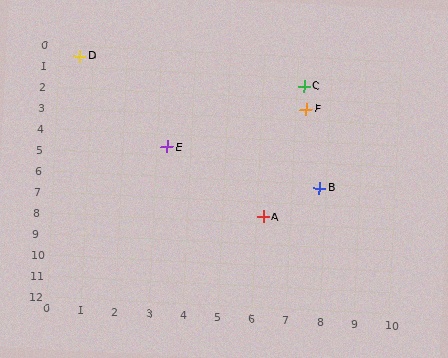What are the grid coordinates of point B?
Point B is at approximately (7.8, 6.2).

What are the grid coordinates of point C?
Point C is at approximately (7.2, 1.4).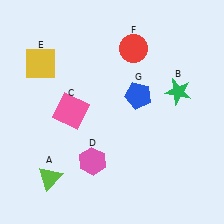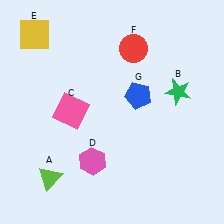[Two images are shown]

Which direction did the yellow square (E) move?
The yellow square (E) moved up.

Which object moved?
The yellow square (E) moved up.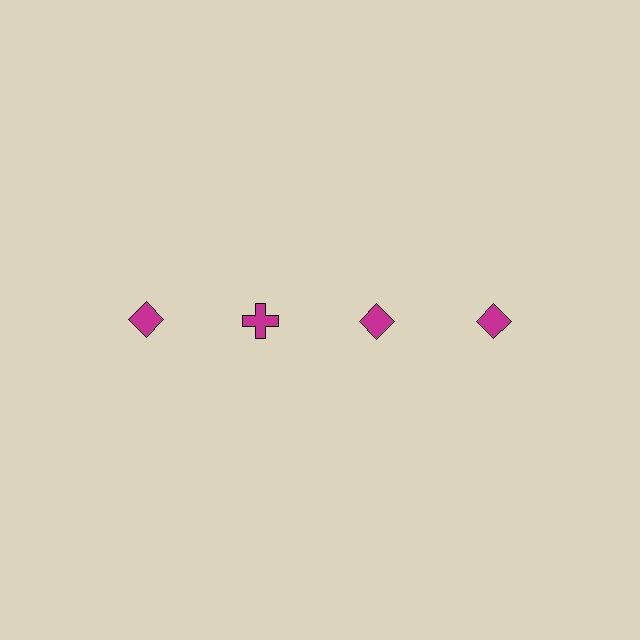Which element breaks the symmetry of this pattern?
The magenta cross in the top row, second from left column breaks the symmetry. All other shapes are magenta diamonds.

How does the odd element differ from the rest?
It has a different shape: cross instead of diamond.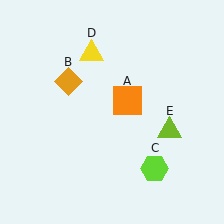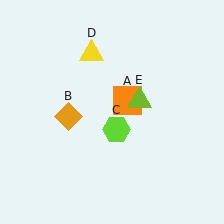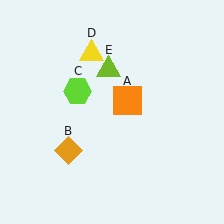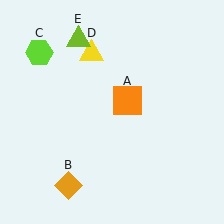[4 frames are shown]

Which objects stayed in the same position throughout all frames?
Orange square (object A) and yellow triangle (object D) remained stationary.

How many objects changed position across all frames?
3 objects changed position: orange diamond (object B), lime hexagon (object C), lime triangle (object E).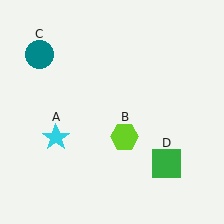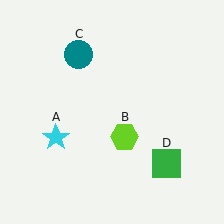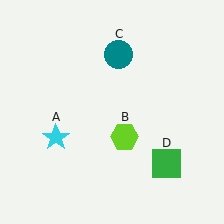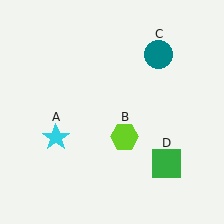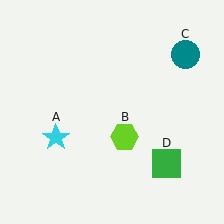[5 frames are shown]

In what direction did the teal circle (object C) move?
The teal circle (object C) moved right.